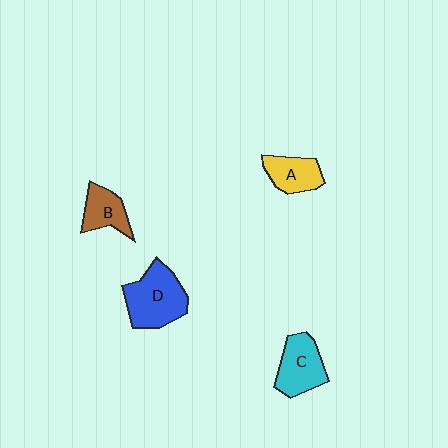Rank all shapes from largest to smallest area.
From largest to smallest: D (blue), C (cyan), A (yellow), B (brown).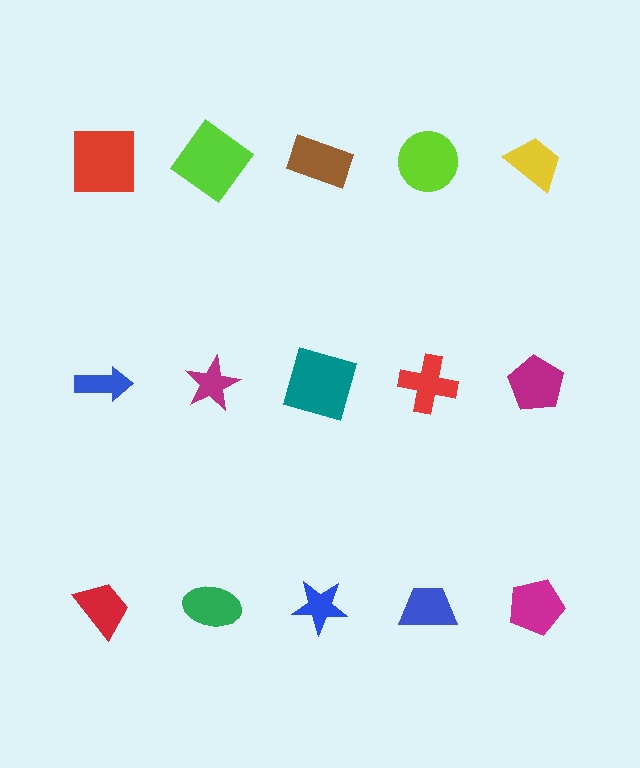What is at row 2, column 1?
A blue arrow.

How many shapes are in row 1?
5 shapes.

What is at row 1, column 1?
A red square.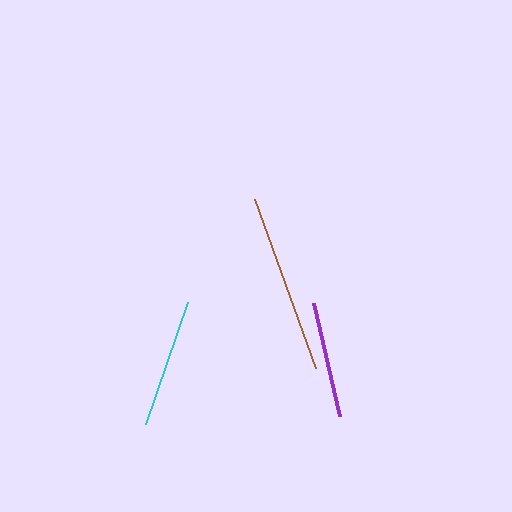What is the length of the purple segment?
The purple segment is approximately 117 pixels long.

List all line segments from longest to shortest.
From longest to shortest: brown, cyan, purple.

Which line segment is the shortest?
The purple line is the shortest at approximately 117 pixels.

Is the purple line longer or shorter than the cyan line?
The cyan line is longer than the purple line.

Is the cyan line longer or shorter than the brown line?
The brown line is longer than the cyan line.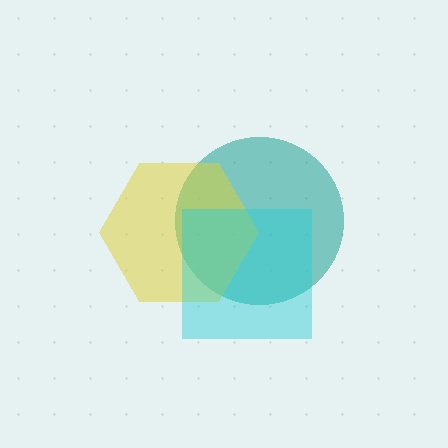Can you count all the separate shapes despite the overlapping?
Yes, there are 3 separate shapes.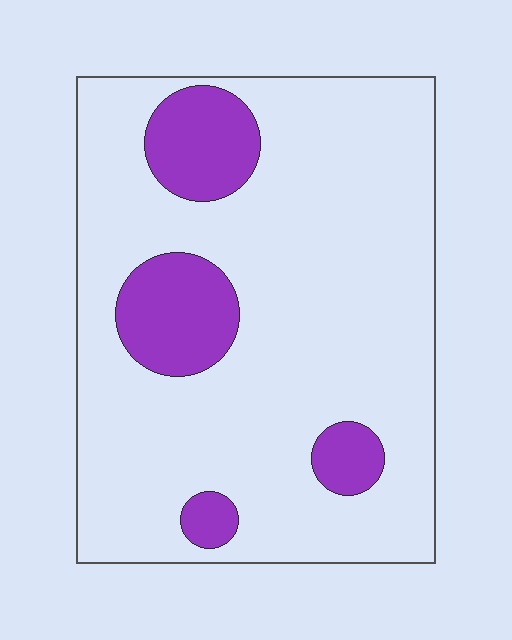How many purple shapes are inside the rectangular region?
4.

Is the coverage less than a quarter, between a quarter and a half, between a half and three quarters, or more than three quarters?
Less than a quarter.